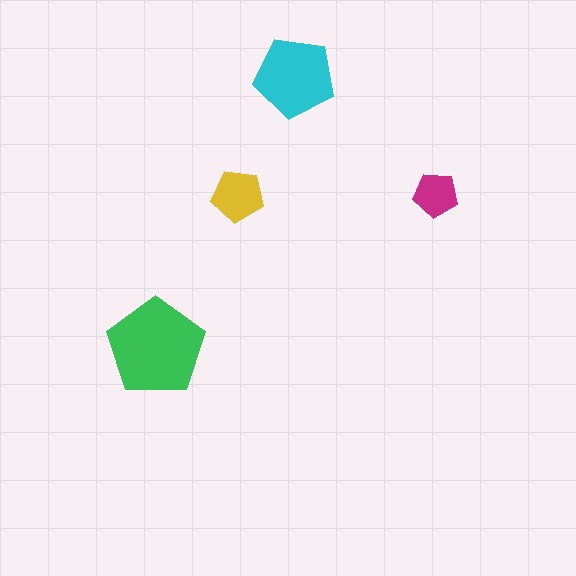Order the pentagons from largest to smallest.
the green one, the cyan one, the yellow one, the magenta one.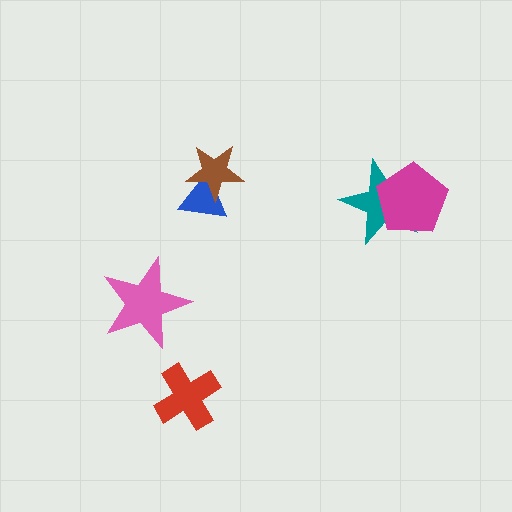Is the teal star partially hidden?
Yes, it is partially covered by another shape.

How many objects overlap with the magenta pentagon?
1 object overlaps with the magenta pentagon.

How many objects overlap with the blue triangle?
1 object overlaps with the blue triangle.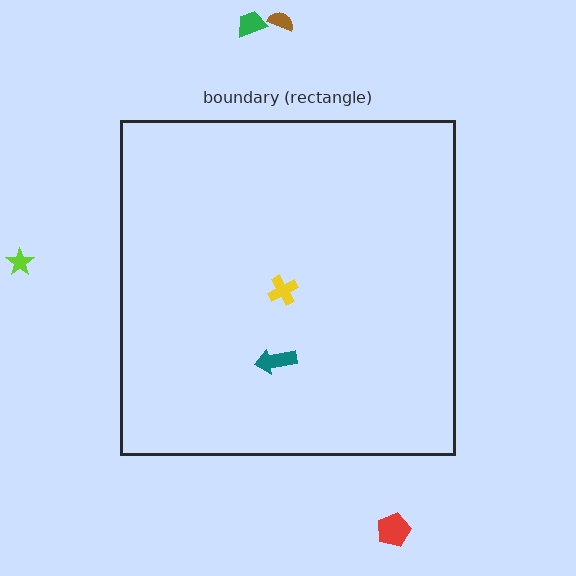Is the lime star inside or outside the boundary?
Outside.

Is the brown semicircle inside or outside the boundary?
Outside.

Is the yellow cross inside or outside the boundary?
Inside.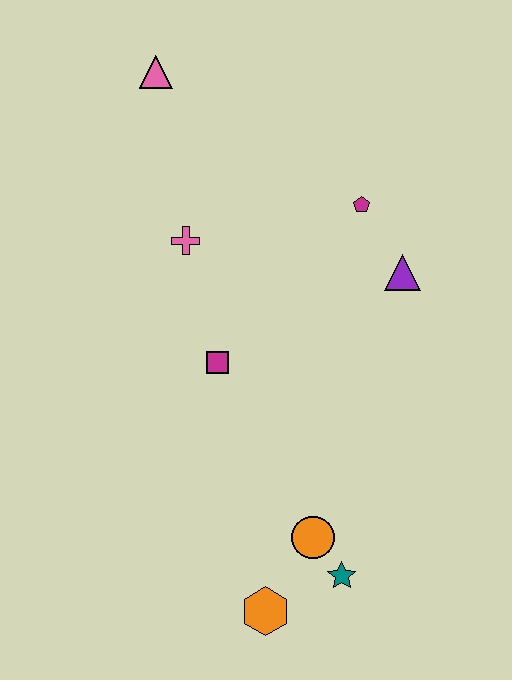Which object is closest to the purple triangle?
The magenta pentagon is closest to the purple triangle.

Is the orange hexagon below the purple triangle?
Yes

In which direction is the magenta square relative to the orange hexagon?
The magenta square is above the orange hexagon.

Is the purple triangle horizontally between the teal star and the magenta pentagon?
No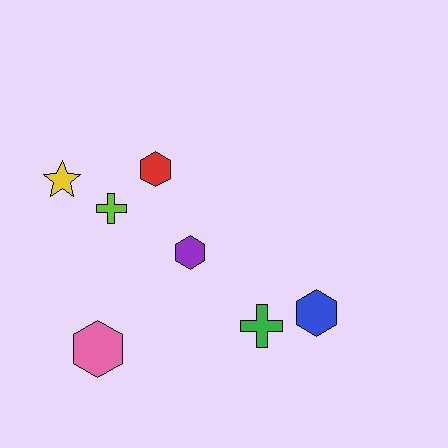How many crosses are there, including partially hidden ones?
There are 2 crosses.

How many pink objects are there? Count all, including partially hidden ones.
There is 1 pink object.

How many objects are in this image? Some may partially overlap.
There are 7 objects.